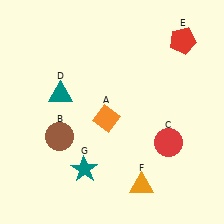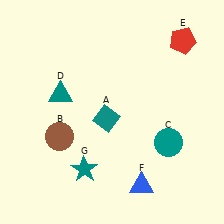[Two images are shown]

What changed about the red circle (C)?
In Image 1, C is red. In Image 2, it changed to teal.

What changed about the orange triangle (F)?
In Image 1, F is orange. In Image 2, it changed to blue.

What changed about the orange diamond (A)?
In Image 1, A is orange. In Image 2, it changed to teal.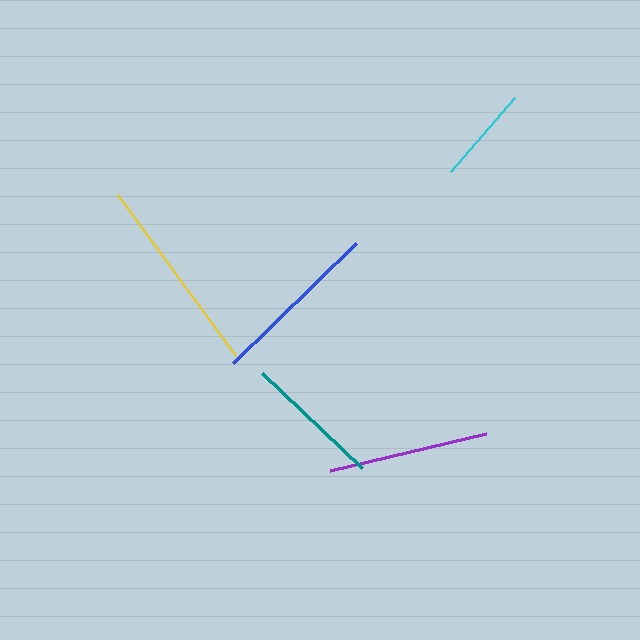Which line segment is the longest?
The yellow line is the longest at approximately 200 pixels.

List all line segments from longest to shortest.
From longest to shortest: yellow, blue, purple, teal, cyan.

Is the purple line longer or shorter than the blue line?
The blue line is longer than the purple line.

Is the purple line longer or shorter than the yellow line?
The yellow line is longer than the purple line.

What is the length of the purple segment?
The purple segment is approximately 161 pixels long.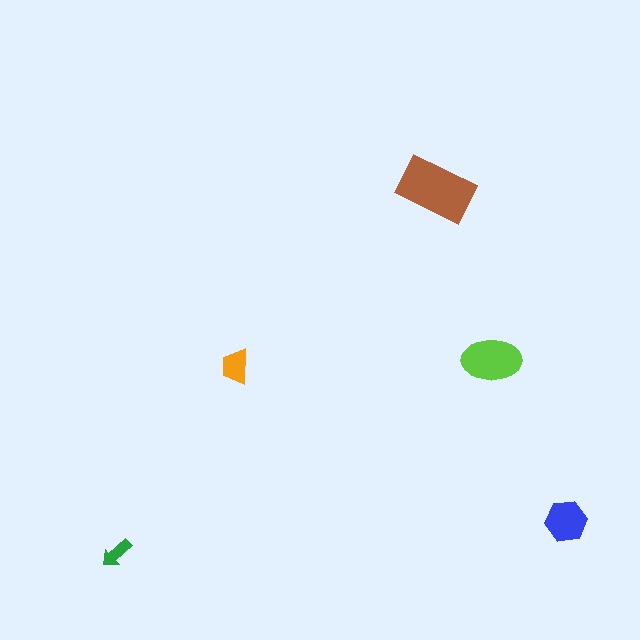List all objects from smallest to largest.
The green arrow, the orange trapezoid, the blue hexagon, the lime ellipse, the brown rectangle.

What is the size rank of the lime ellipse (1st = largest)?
2nd.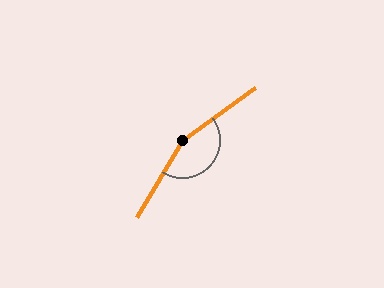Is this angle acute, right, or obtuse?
It is obtuse.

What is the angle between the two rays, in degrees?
Approximately 157 degrees.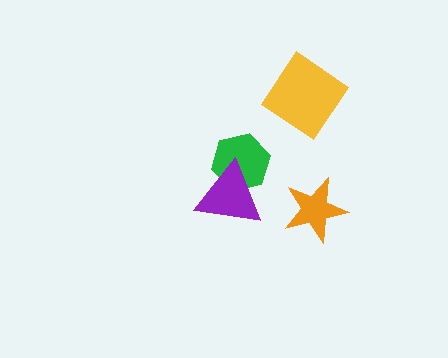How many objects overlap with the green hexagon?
1 object overlaps with the green hexagon.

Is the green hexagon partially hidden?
Yes, it is partially covered by another shape.